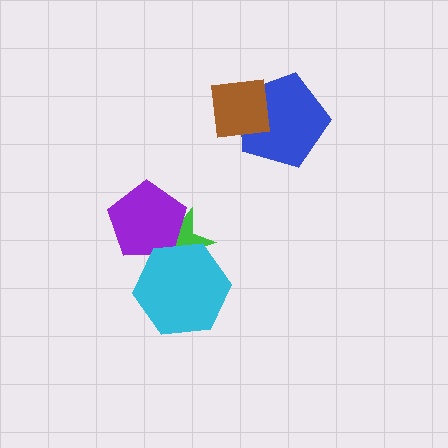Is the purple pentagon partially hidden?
Yes, it is partially covered by another shape.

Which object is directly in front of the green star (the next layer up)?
The purple pentagon is directly in front of the green star.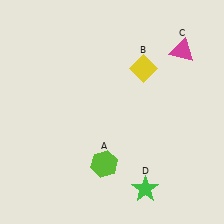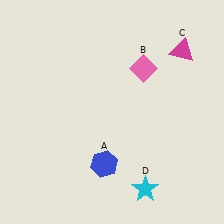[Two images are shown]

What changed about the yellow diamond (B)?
In Image 1, B is yellow. In Image 2, it changed to pink.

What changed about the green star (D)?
In Image 1, D is green. In Image 2, it changed to cyan.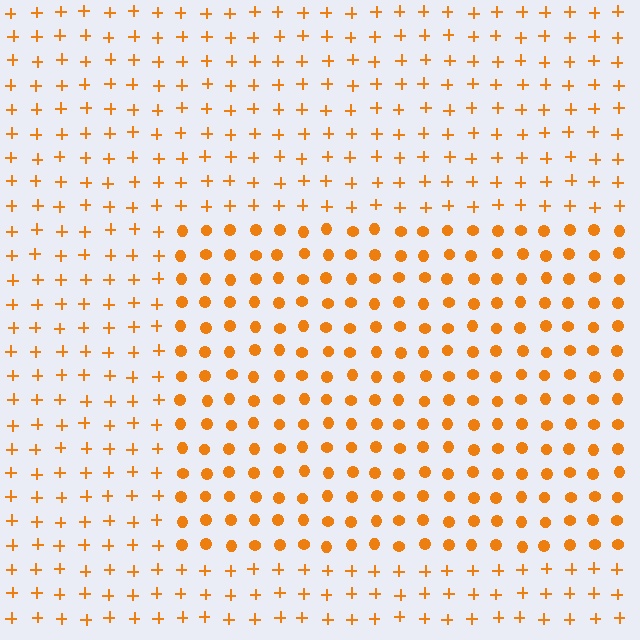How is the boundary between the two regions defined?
The boundary is defined by a change in element shape: circles inside vs. plus signs outside. All elements share the same color and spacing.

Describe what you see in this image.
The image is filled with small orange elements arranged in a uniform grid. A rectangle-shaped region contains circles, while the surrounding area contains plus signs. The boundary is defined purely by the change in element shape.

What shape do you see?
I see a rectangle.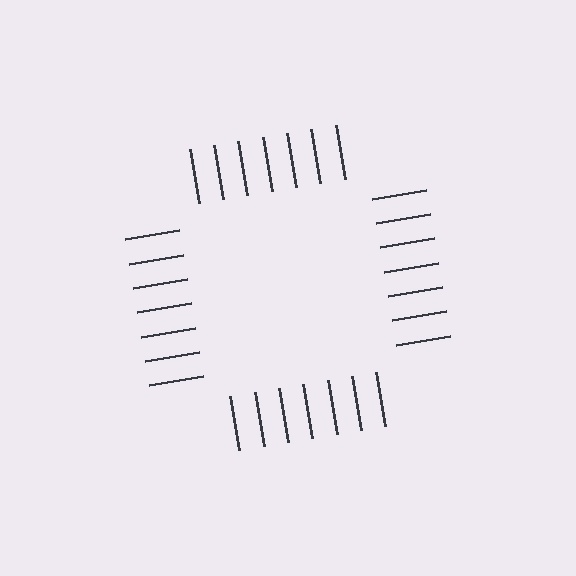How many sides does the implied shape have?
4 sides — the line-ends trace a square.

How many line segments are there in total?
28 — 7 along each of the 4 edges.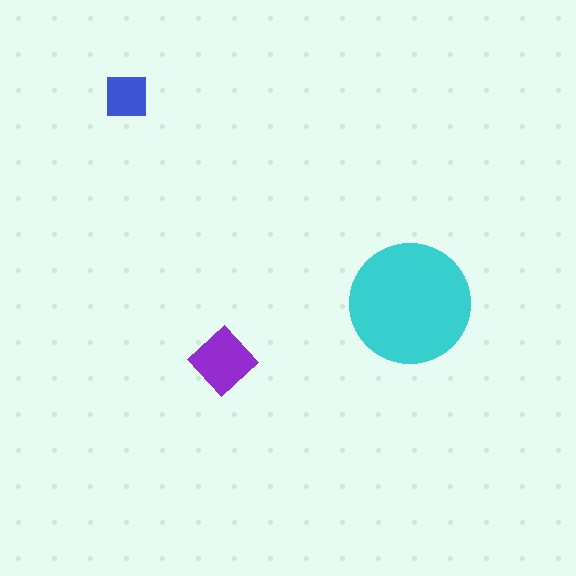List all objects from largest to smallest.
The cyan circle, the purple diamond, the blue square.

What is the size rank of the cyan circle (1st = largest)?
1st.